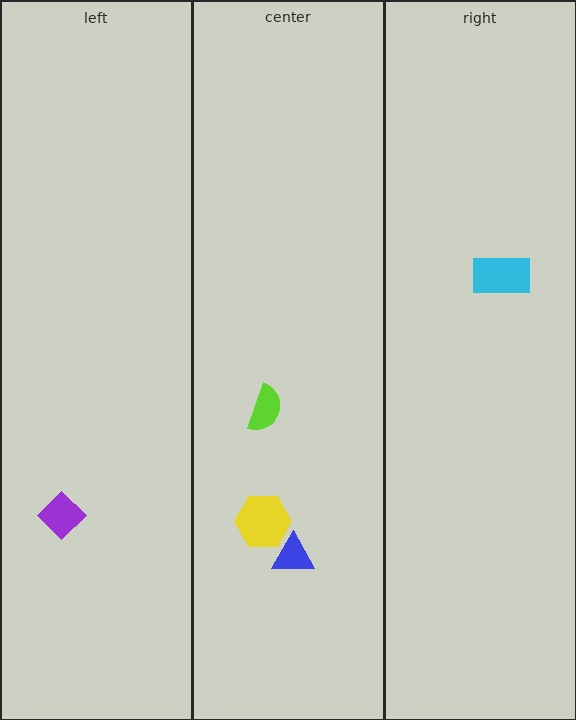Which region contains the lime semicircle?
The center region.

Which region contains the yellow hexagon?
The center region.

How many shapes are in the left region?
1.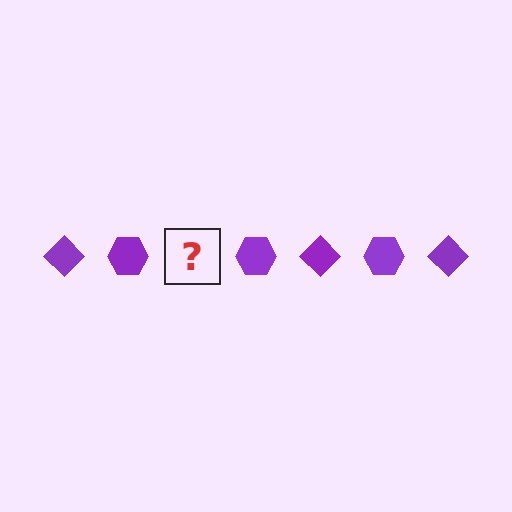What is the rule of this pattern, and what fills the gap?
The rule is that the pattern cycles through diamond, hexagon shapes in purple. The gap should be filled with a purple diamond.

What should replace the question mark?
The question mark should be replaced with a purple diamond.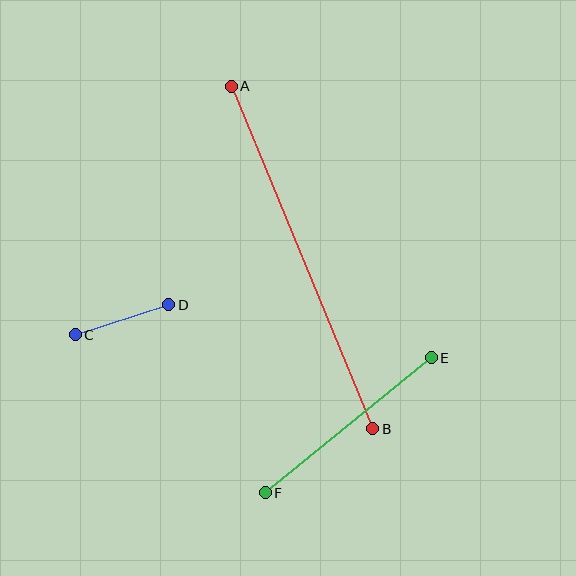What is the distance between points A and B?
The distance is approximately 371 pixels.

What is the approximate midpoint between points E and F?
The midpoint is at approximately (348, 425) pixels.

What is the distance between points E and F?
The distance is approximately 214 pixels.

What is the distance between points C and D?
The distance is approximately 98 pixels.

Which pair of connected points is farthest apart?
Points A and B are farthest apart.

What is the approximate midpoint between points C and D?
The midpoint is at approximately (122, 320) pixels.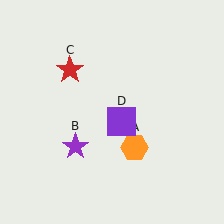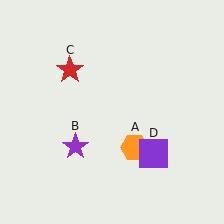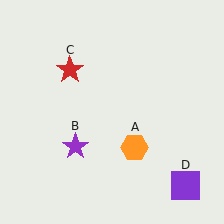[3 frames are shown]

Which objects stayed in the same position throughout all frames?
Orange hexagon (object A) and purple star (object B) and red star (object C) remained stationary.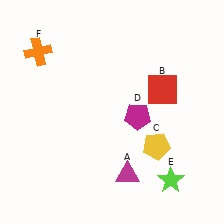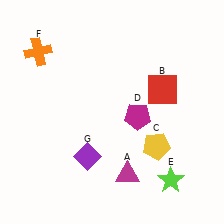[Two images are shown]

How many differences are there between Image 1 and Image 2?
There is 1 difference between the two images.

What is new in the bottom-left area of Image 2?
A purple diamond (G) was added in the bottom-left area of Image 2.